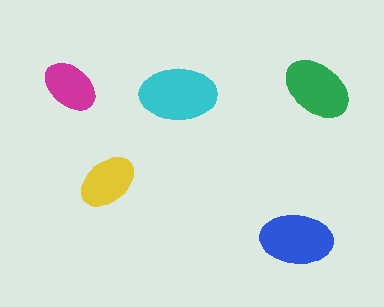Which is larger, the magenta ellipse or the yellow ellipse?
The yellow one.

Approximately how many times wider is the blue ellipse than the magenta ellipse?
About 1.5 times wider.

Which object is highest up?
The magenta ellipse is topmost.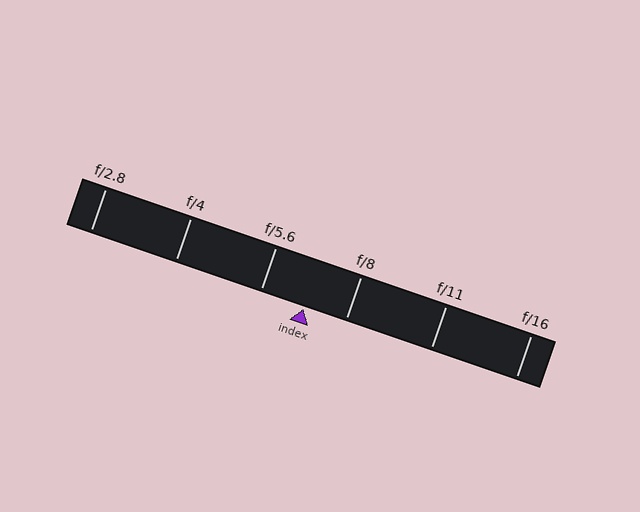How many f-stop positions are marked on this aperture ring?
There are 6 f-stop positions marked.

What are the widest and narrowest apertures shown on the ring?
The widest aperture shown is f/2.8 and the narrowest is f/16.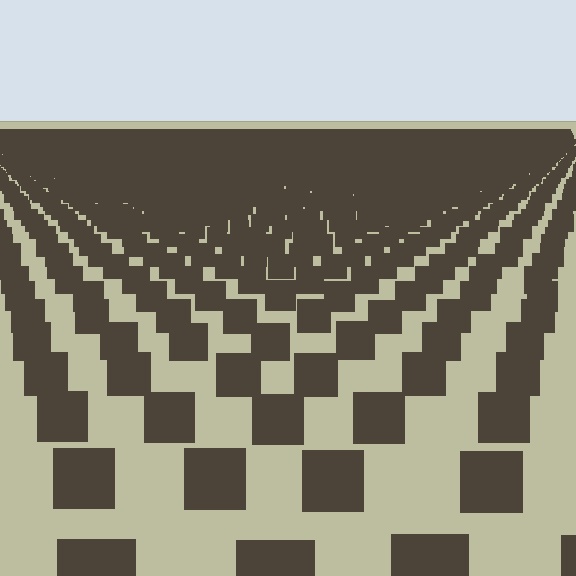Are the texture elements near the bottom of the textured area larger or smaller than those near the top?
Larger. Near the bottom, elements are closer to the viewer and appear at a bigger on-screen size.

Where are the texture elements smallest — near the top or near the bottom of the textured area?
Near the top.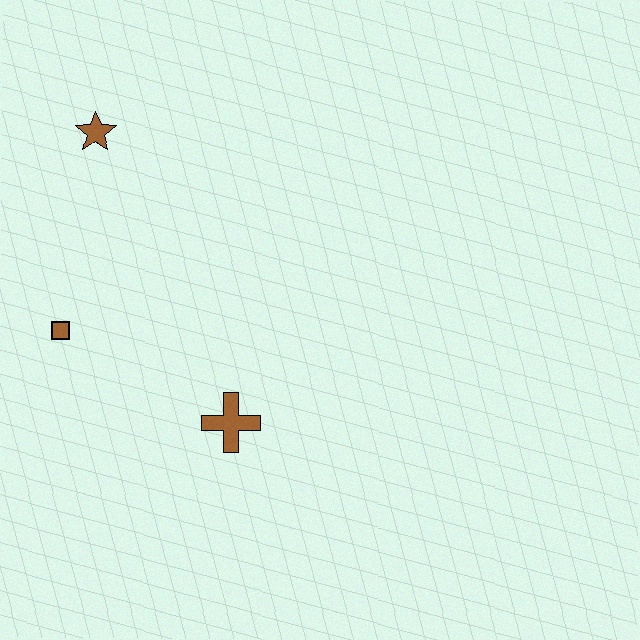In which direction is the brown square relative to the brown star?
The brown square is below the brown star.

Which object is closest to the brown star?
The brown square is closest to the brown star.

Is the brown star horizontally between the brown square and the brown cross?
Yes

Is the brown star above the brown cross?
Yes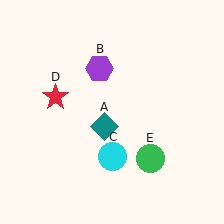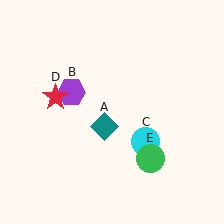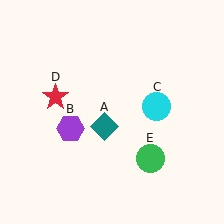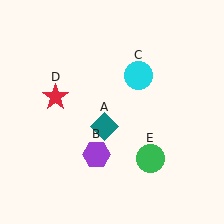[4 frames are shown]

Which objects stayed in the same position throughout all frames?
Teal diamond (object A) and red star (object D) and green circle (object E) remained stationary.